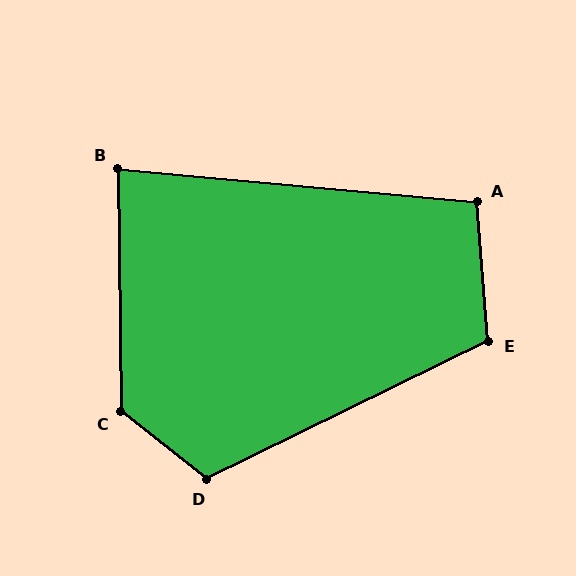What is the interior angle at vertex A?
Approximately 100 degrees (obtuse).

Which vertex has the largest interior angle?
C, at approximately 129 degrees.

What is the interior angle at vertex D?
Approximately 116 degrees (obtuse).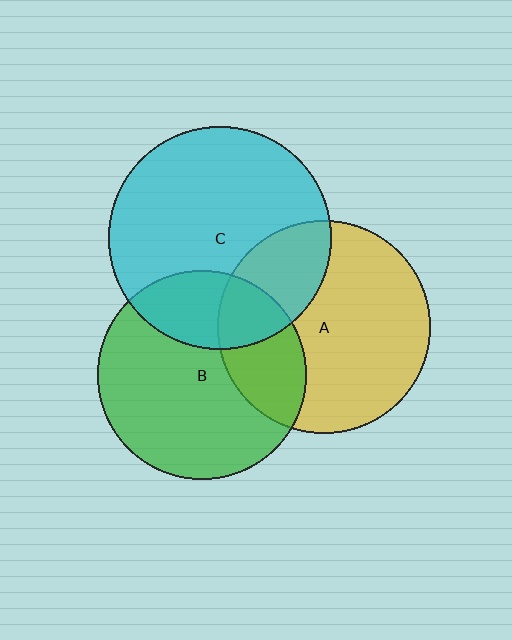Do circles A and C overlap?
Yes.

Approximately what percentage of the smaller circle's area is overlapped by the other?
Approximately 25%.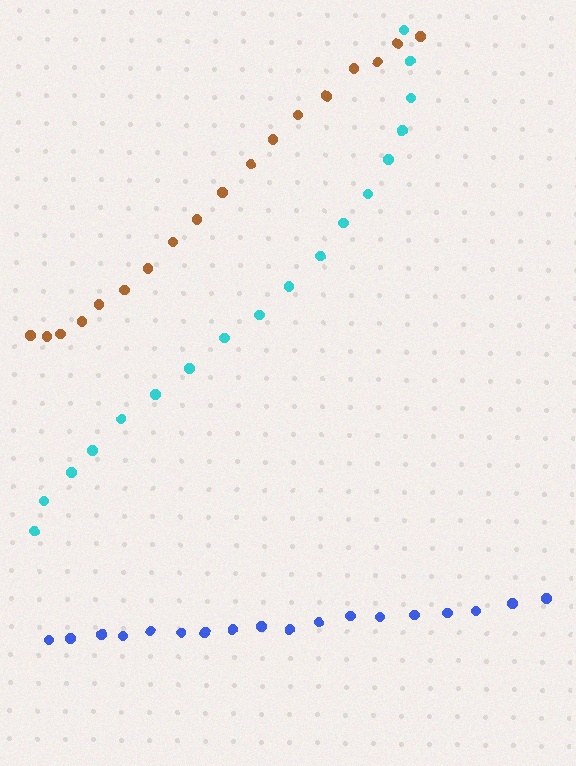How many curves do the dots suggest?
There are 3 distinct paths.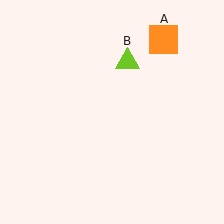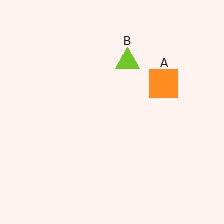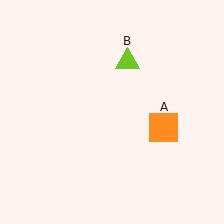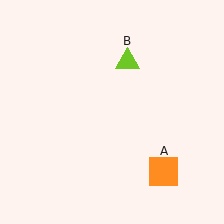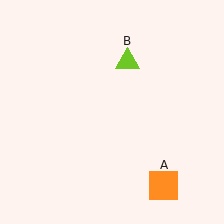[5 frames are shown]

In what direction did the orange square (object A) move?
The orange square (object A) moved down.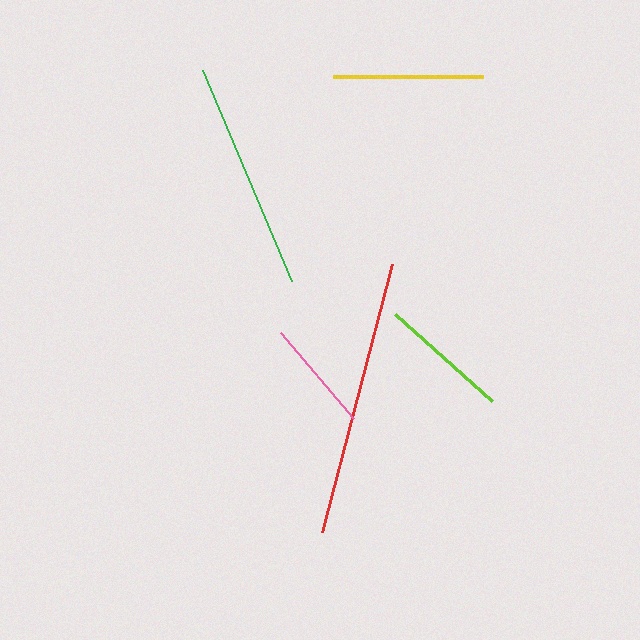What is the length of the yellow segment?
The yellow segment is approximately 150 pixels long.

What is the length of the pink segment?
The pink segment is approximately 113 pixels long.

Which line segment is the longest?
The red line is the longest at approximately 277 pixels.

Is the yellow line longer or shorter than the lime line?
The yellow line is longer than the lime line.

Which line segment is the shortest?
The pink line is the shortest at approximately 113 pixels.